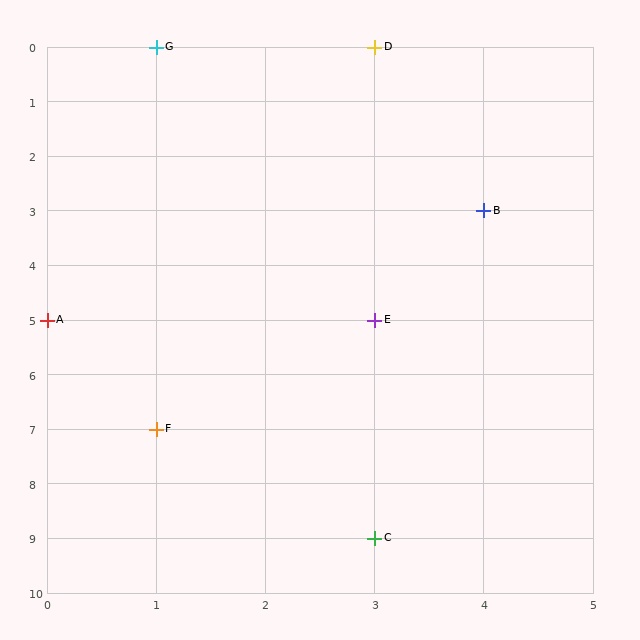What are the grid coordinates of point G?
Point G is at grid coordinates (1, 0).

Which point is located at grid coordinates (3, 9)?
Point C is at (3, 9).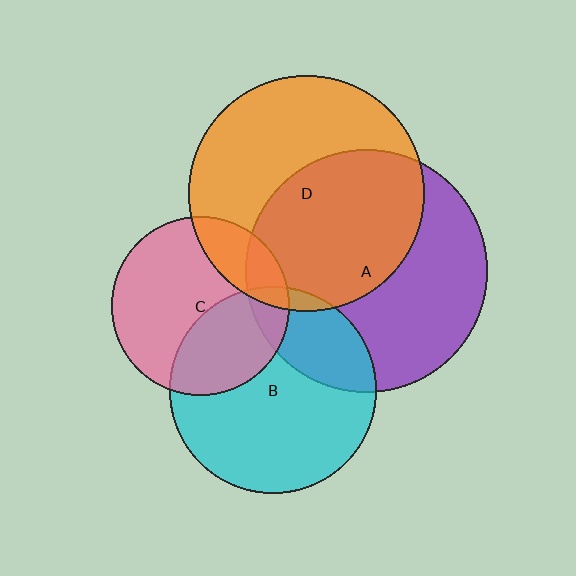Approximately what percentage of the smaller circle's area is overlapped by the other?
Approximately 15%.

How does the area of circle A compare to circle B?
Approximately 1.4 times.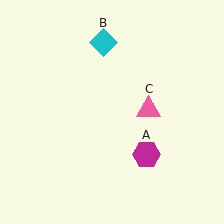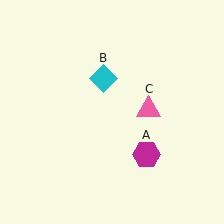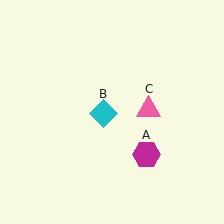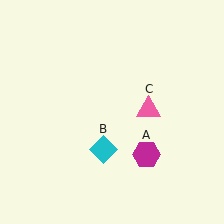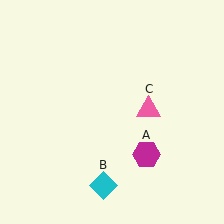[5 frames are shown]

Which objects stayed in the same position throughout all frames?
Magenta hexagon (object A) and pink triangle (object C) remained stationary.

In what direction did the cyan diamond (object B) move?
The cyan diamond (object B) moved down.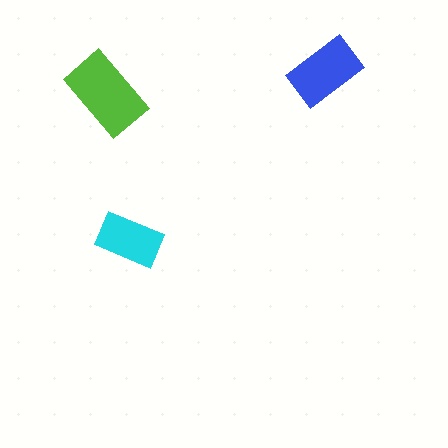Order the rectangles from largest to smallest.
the lime one, the blue one, the cyan one.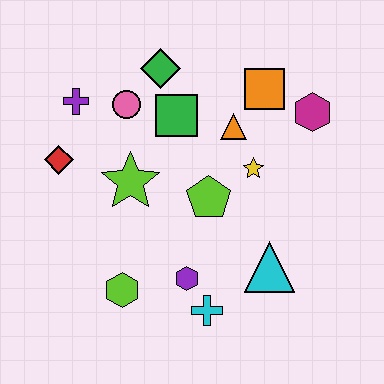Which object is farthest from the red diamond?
The magenta hexagon is farthest from the red diamond.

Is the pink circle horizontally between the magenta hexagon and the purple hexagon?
No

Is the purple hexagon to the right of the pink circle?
Yes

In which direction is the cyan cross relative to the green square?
The cyan cross is below the green square.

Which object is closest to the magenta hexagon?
The orange square is closest to the magenta hexagon.